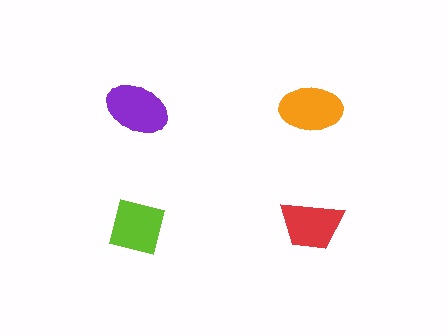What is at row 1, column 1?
A purple ellipse.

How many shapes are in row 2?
2 shapes.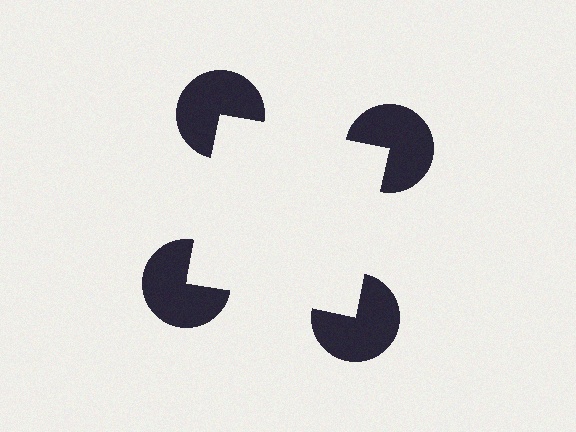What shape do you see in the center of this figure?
An illusory square — its edges are inferred from the aligned wedge cuts in the pac-man discs, not physically drawn.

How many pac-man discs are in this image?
There are 4 — one at each vertex of the illusory square.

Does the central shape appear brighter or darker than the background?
It typically appears slightly brighter than the background, even though no actual brightness change is drawn.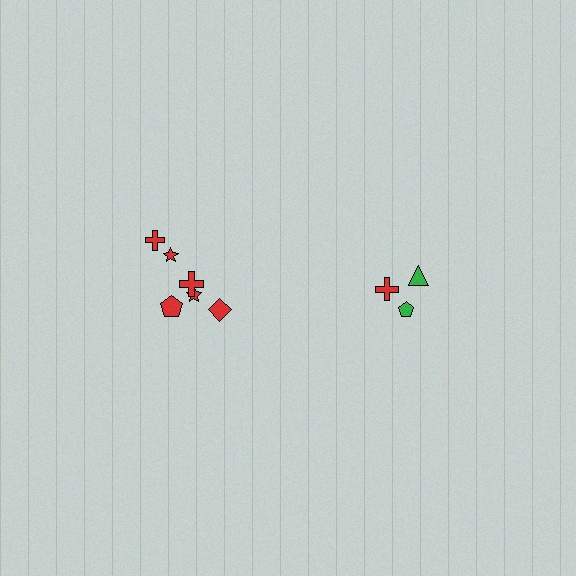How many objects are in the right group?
There are 3 objects.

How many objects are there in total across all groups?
There are 9 objects.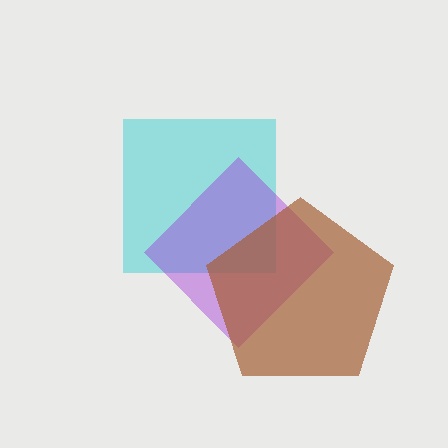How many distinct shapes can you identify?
There are 3 distinct shapes: a cyan square, a purple diamond, a brown pentagon.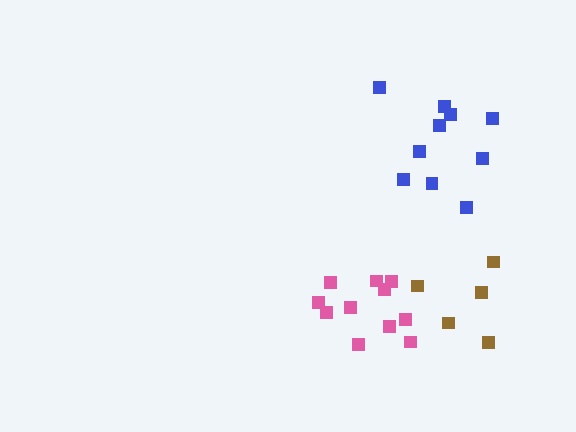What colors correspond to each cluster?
The clusters are colored: brown, pink, blue.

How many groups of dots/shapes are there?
There are 3 groups.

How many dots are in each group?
Group 1: 5 dots, Group 2: 11 dots, Group 3: 10 dots (26 total).